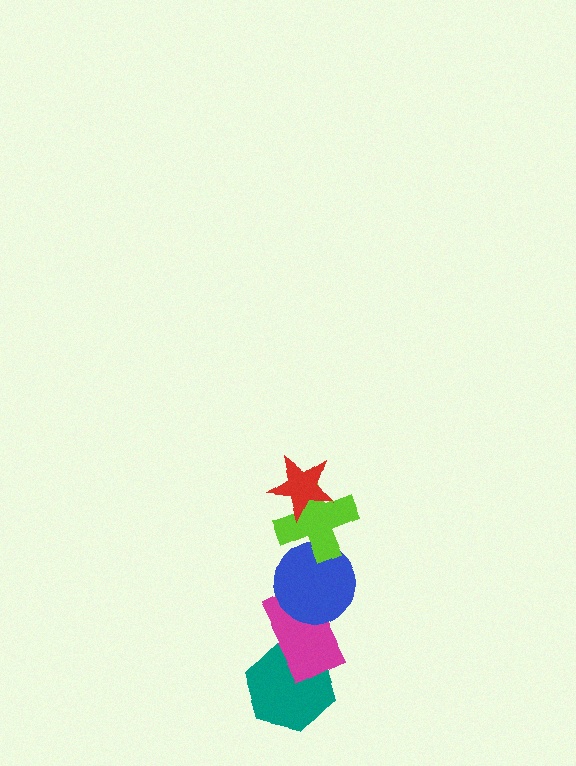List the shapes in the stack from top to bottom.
From top to bottom: the red star, the lime cross, the blue circle, the magenta rectangle, the teal hexagon.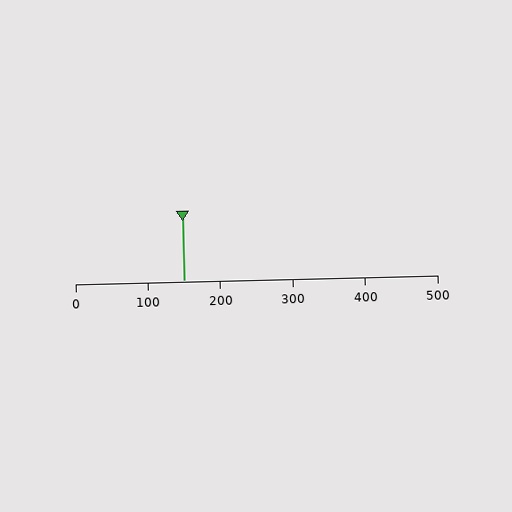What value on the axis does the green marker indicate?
The marker indicates approximately 150.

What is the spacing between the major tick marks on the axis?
The major ticks are spaced 100 apart.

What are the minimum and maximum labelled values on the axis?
The axis runs from 0 to 500.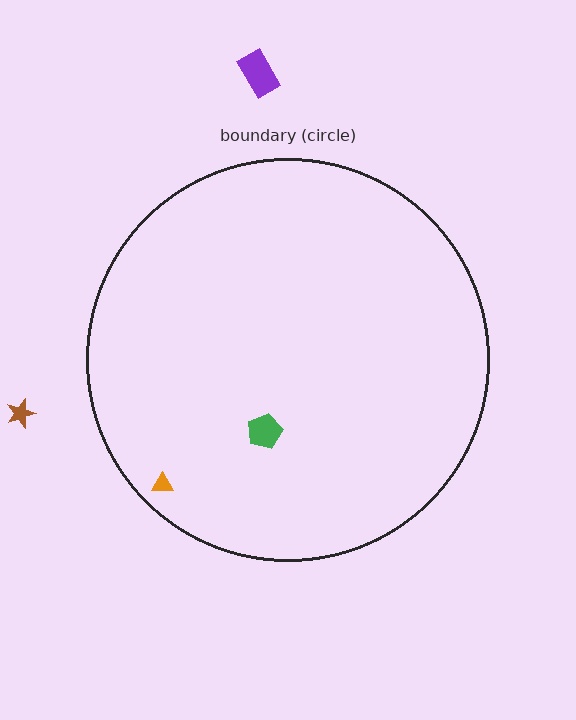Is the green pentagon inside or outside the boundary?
Inside.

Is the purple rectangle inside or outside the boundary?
Outside.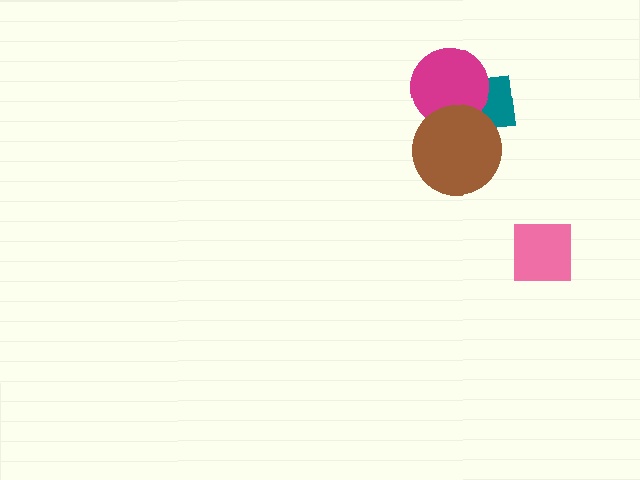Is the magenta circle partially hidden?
Yes, it is partially covered by another shape.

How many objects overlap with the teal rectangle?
2 objects overlap with the teal rectangle.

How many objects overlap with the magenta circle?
2 objects overlap with the magenta circle.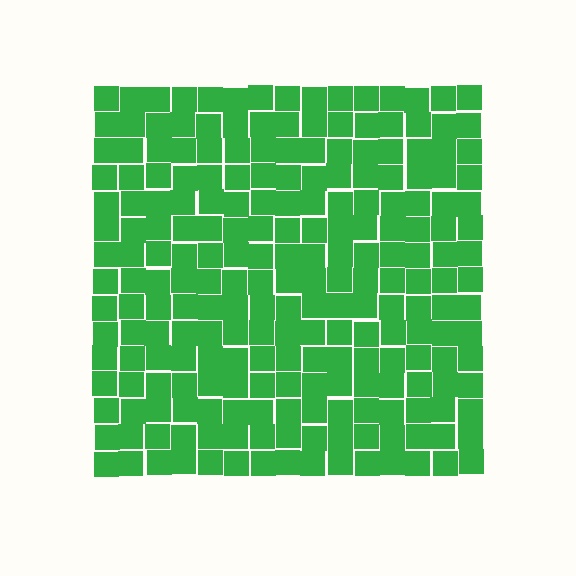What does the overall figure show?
The overall figure shows a square.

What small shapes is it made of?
It is made of small squares.